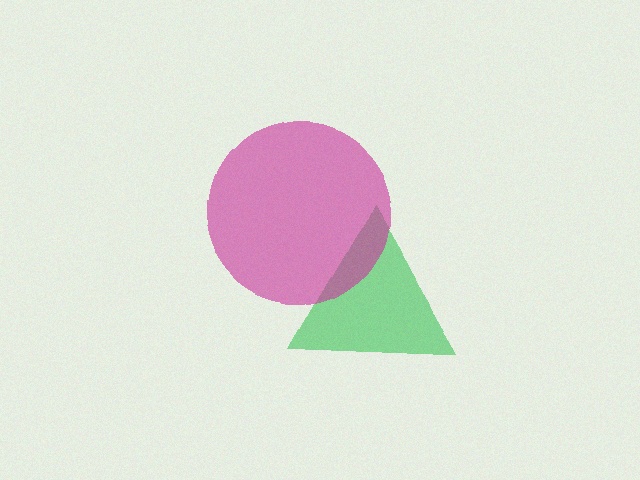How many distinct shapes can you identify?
There are 2 distinct shapes: a green triangle, a magenta circle.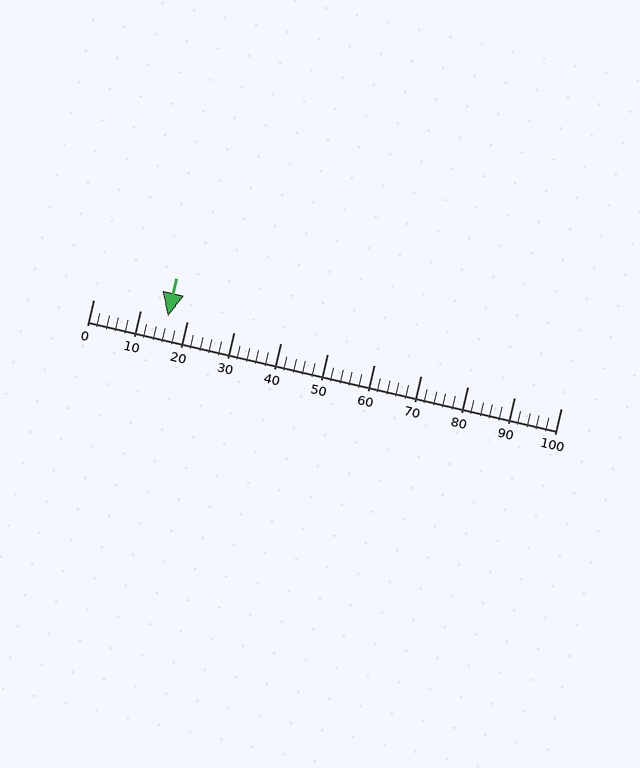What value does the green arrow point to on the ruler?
The green arrow points to approximately 16.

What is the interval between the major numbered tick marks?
The major tick marks are spaced 10 units apart.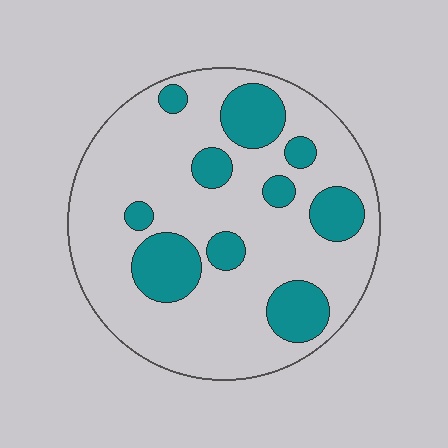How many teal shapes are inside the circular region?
10.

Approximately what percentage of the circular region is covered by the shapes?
Approximately 25%.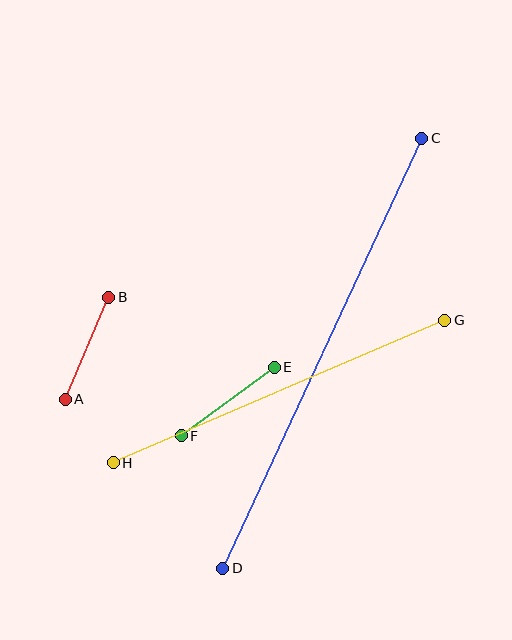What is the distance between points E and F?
The distance is approximately 116 pixels.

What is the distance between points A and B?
The distance is approximately 111 pixels.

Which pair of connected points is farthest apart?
Points C and D are farthest apart.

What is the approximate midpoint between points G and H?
The midpoint is at approximately (279, 392) pixels.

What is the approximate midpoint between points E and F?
The midpoint is at approximately (228, 401) pixels.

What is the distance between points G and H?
The distance is approximately 361 pixels.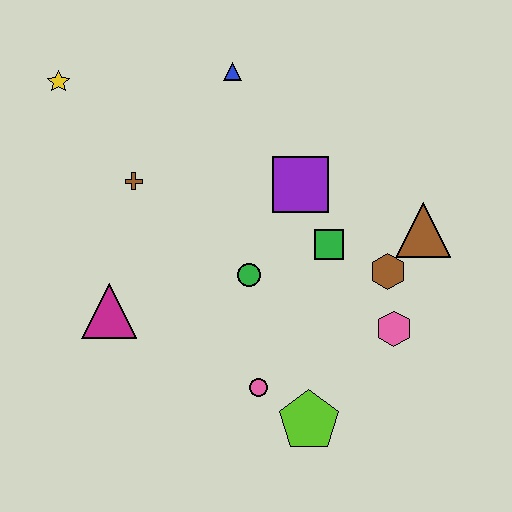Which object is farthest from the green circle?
The yellow star is farthest from the green circle.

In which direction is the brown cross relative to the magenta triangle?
The brown cross is above the magenta triangle.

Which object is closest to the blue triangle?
The purple square is closest to the blue triangle.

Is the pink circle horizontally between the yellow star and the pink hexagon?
Yes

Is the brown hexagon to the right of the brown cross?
Yes